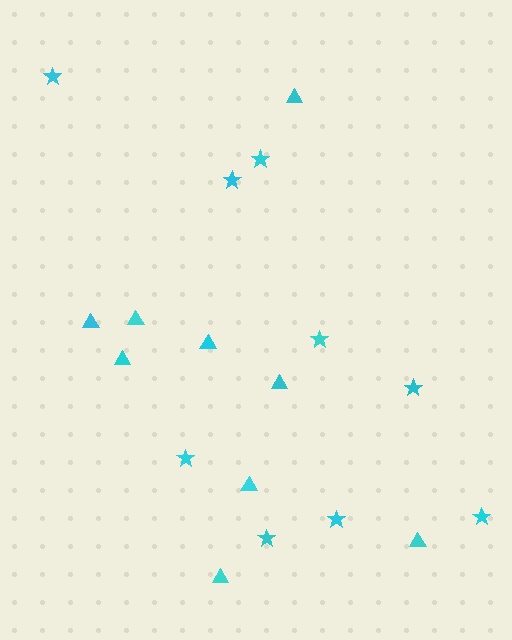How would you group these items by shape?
There are 2 groups: one group of triangles (9) and one group of stars (9).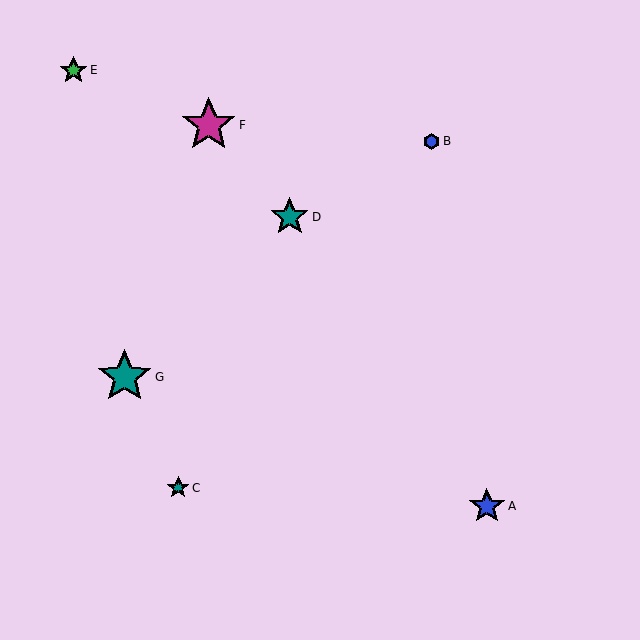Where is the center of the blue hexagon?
The center of the blue hexagon is at (432, 141).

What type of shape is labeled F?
Shape F is a magenta star.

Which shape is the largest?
The teal star (labeled G) is the largest.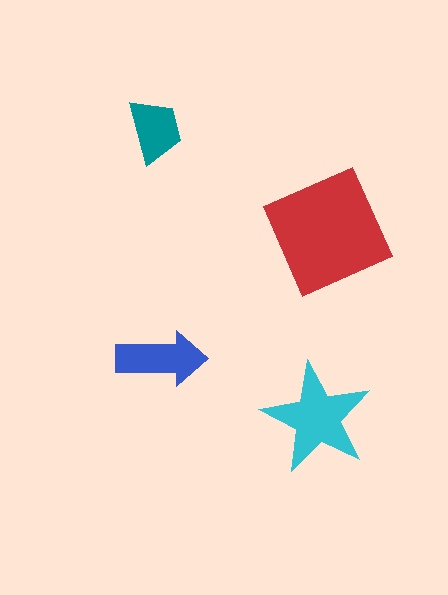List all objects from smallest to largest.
The teal trapezoid, the blue arrow, the cyan star, the red square.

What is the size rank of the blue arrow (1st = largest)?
3rd.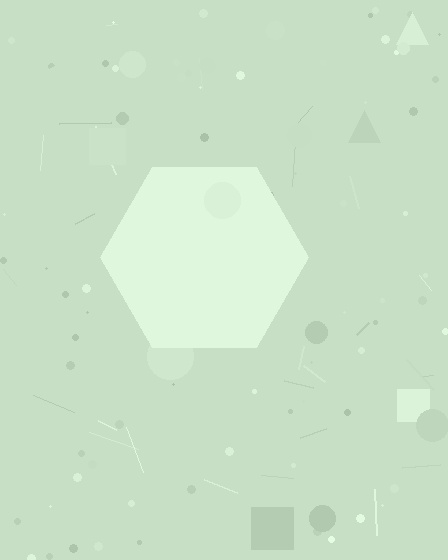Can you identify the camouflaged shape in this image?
The camouflaged shape is a hexagon.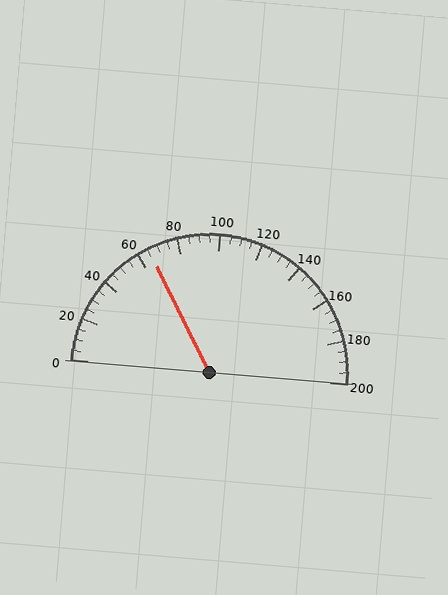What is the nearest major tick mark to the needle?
The nearest major tick mark is 60.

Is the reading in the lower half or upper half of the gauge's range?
The reading is in the lower half of the range (0 to 200).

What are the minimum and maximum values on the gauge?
The gauge ranges from 0 to 200.